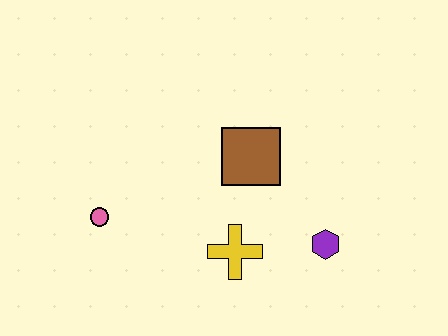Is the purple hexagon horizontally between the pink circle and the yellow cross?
No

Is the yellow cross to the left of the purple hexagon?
Yes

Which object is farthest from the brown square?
The pink circle is farthest from the brown square.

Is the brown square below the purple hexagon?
No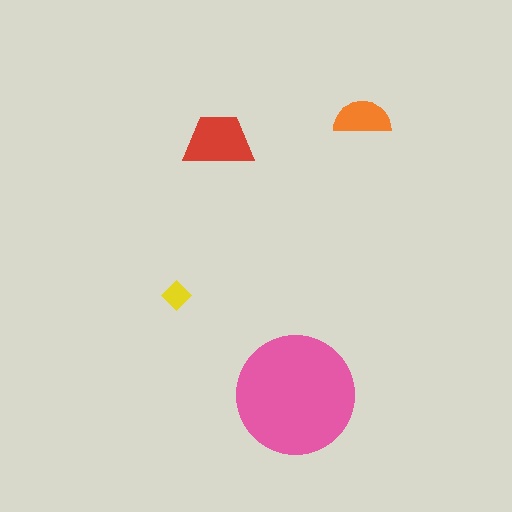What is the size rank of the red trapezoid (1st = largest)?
2nd.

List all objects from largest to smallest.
The pink circle, the red trapezoid, the orange semicircle, the yellow diamond.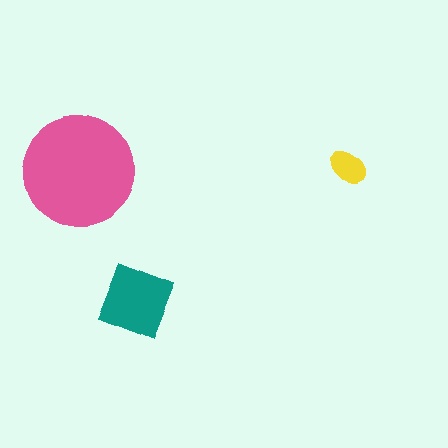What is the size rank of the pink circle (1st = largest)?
1st.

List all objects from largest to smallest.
The pink circle, the teal square, the yellow ellipse.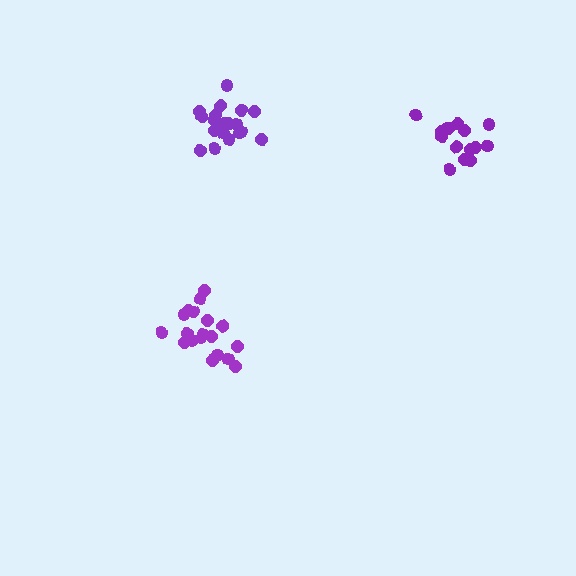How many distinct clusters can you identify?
There are 3 distinct clusters.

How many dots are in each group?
Group 1: 19 dots, Group 2: 20 dots, Group 3: 15 dots (54 total).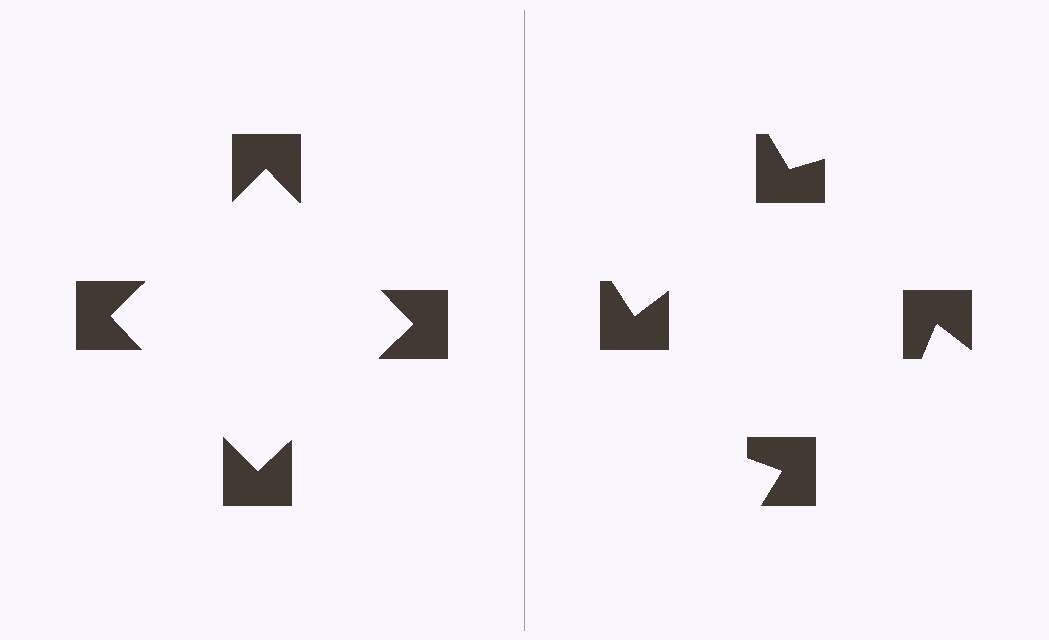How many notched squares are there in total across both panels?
8 — 4 on each side.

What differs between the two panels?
The notched squares are positioned identically on both sides; only the wedge orientations differ. On the left they align to a square; on the right they are misaligned.